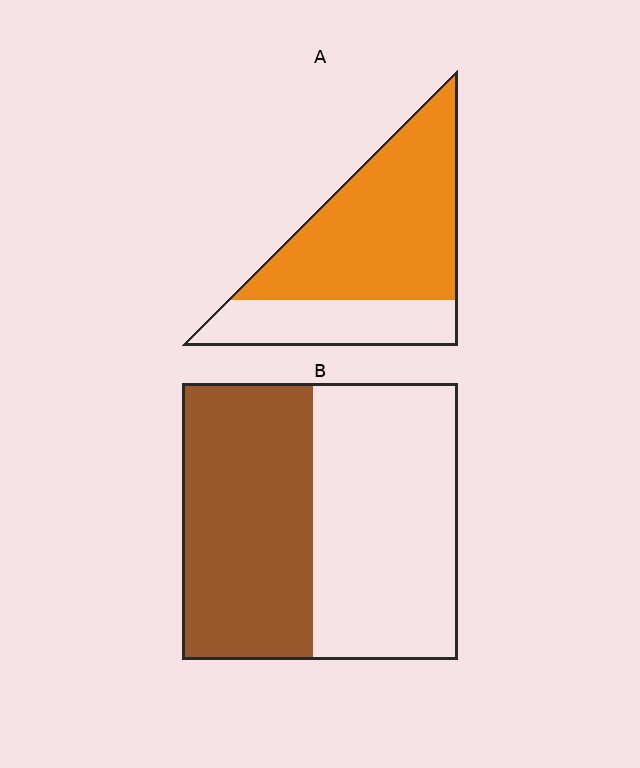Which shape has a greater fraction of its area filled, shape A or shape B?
Shape A.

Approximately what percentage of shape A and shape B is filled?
A is approximately 70% and B is approximately 45%.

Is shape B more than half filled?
Roughly half.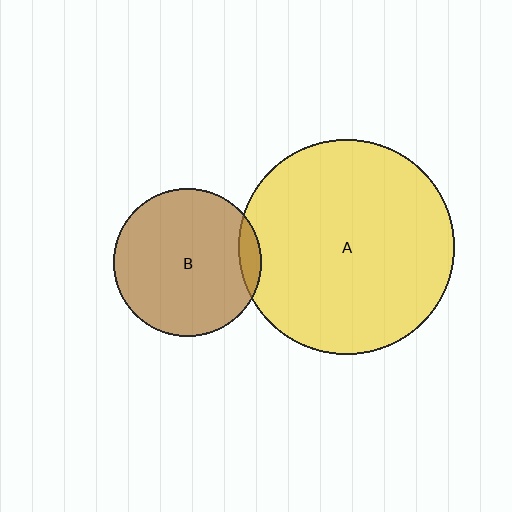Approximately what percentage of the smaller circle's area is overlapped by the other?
Approximately 5%.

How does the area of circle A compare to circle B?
Approximately 2.1 times.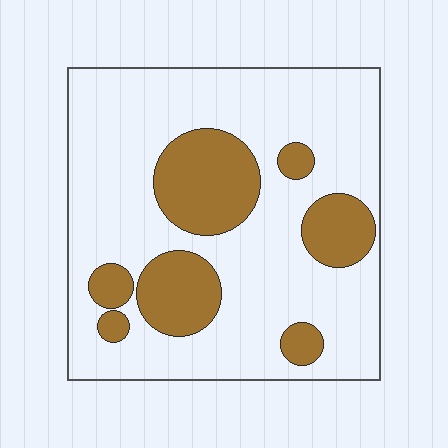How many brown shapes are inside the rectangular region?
7.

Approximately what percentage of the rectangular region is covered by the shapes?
Approximately 25%.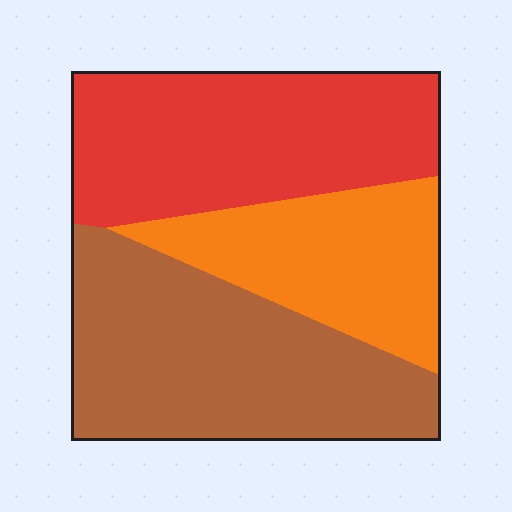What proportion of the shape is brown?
Brown covers roughly 40% of the shape.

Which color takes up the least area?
Orange, at roughly 25%.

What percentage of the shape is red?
Red takes up about three eighths (3/8) of the shape.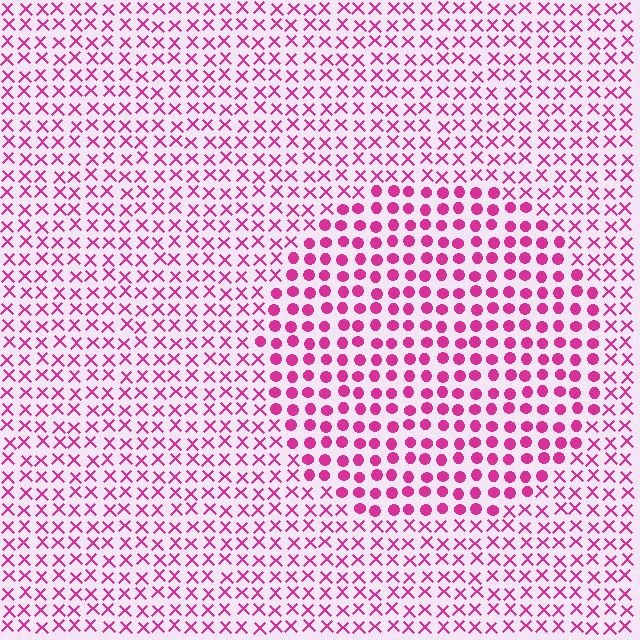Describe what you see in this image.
The image is filled with small magenta elements arranged in a uniform grid. A circle-shaped region contains circles, while the surrounding area contains X marks. The boundary is defined purely by the change in element shape.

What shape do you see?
I see a circle.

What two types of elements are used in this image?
The image uses circles inside the circle region and X marks outside it.